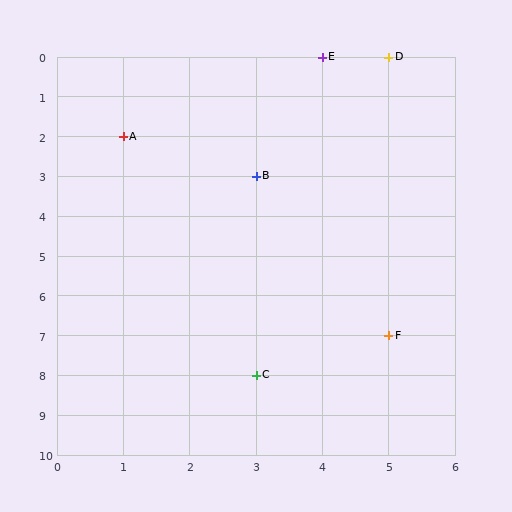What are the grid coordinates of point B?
Point B is at grid coordinates (3, 3).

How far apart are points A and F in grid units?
Points A and F are 4 columns and 5 rows apart (about 6.4 grid units diagonally).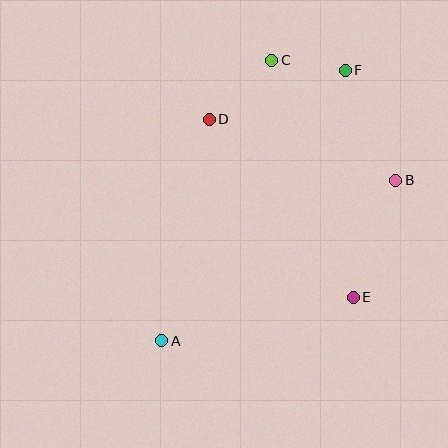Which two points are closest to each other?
Points C and F are closest to each other.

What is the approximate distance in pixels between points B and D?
The distance between B and D is approximately 196 pixels.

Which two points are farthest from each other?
Points A and F are farthest from each other.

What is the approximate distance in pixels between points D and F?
The distance between D and F is approximately 144 pixels.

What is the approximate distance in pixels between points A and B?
The distance between A and B is approximately 284 pixels.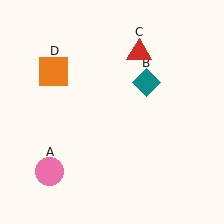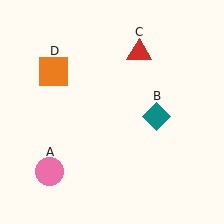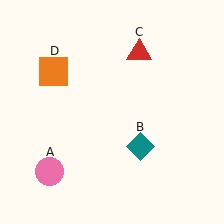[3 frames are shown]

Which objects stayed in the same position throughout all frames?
Pink circle (object A) and red triangle (object C) and orange square (object D) remained stationary.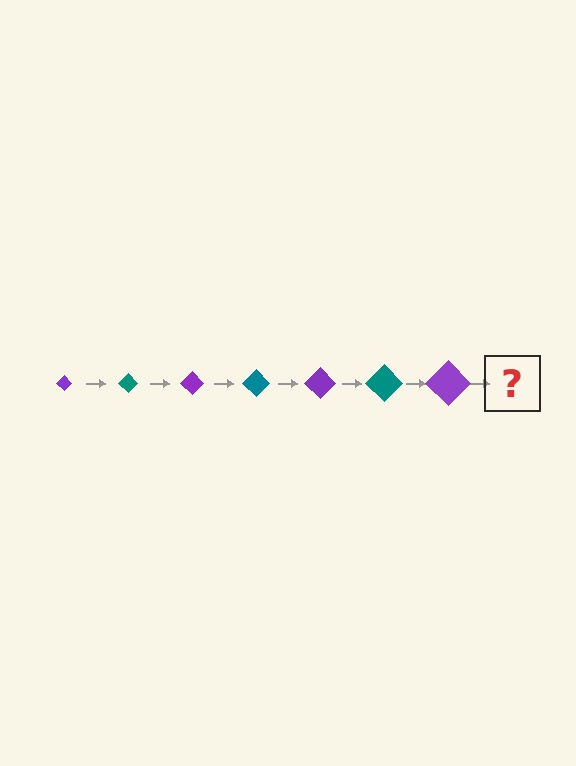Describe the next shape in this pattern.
It should be a teal diamond, larger than the previous one.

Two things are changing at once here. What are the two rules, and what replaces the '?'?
The two rules are that the diamond grows larger each step and the color cycles through purple and teal. The '?' should be a teal diamond, larger than the previous one.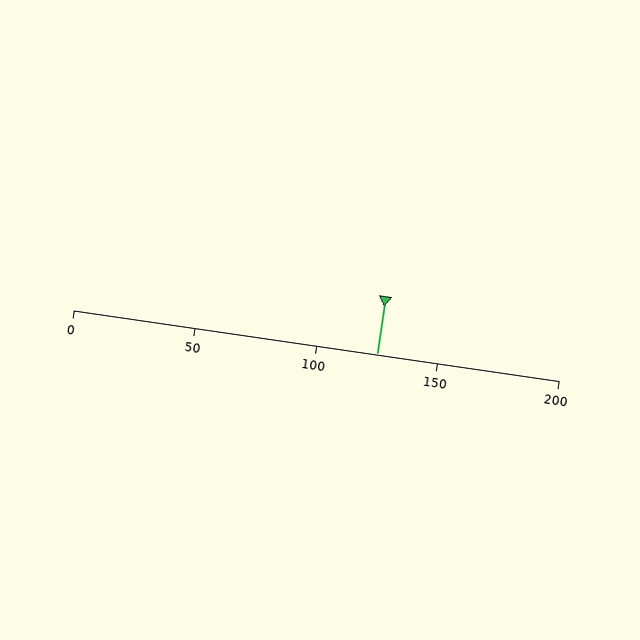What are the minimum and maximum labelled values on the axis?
The axis runs from 0 to 200.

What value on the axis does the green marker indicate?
The marker indicates approximately 125.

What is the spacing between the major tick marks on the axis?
The major ticks are spaced 50 apart.